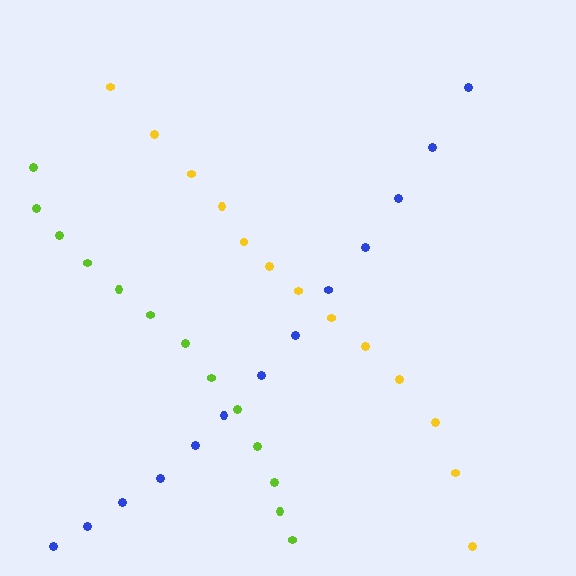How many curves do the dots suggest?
There are 3 distinct paths.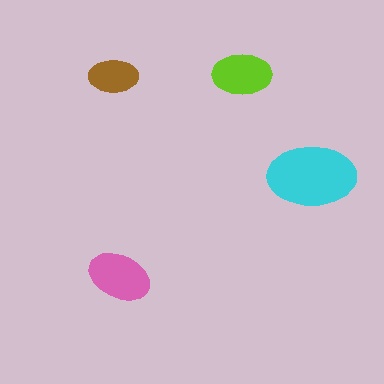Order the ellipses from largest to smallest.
the cyan one, the pink one, the lime one, the brown one.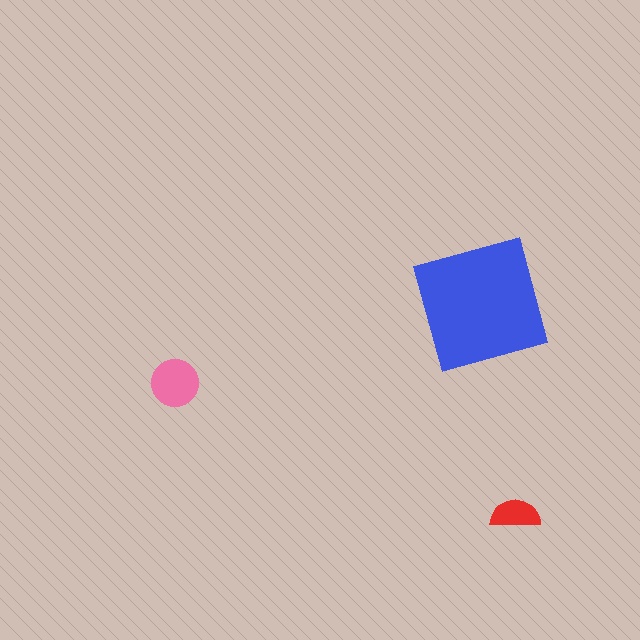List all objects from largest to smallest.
The blue square, the pink circle, the red semicircle.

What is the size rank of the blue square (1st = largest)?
1st.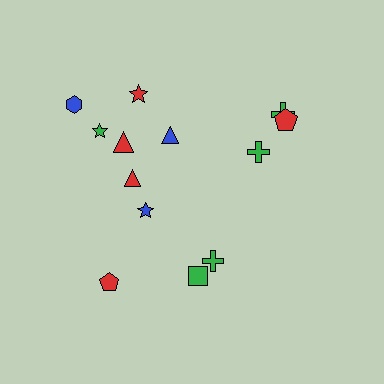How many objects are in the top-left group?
There are 6 objects.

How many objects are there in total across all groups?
There are 13 objects.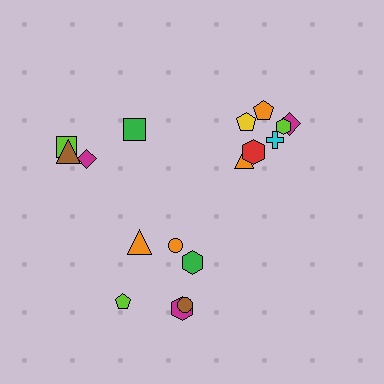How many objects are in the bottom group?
There are 6 objects.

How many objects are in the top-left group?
There are 4 objects.